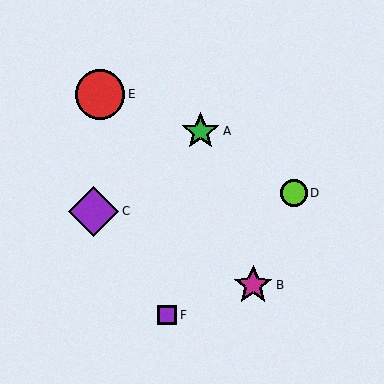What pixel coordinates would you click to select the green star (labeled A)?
Click at (201, 131) to select the green star A.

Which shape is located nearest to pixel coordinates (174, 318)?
The purple square (labeled F) at (167, 315) is nearest to that location.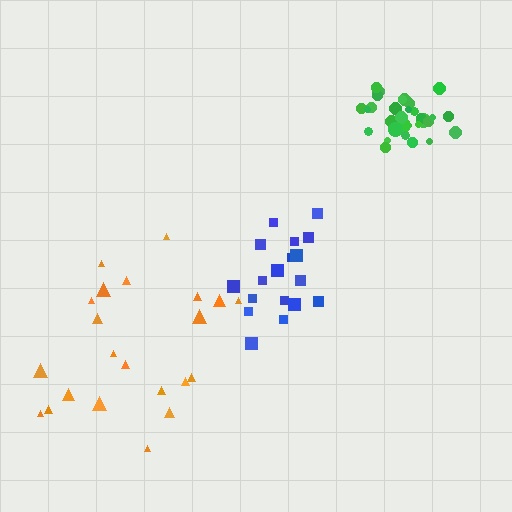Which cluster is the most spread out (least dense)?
Orange.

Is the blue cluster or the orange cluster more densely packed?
Blue.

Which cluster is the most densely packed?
Green.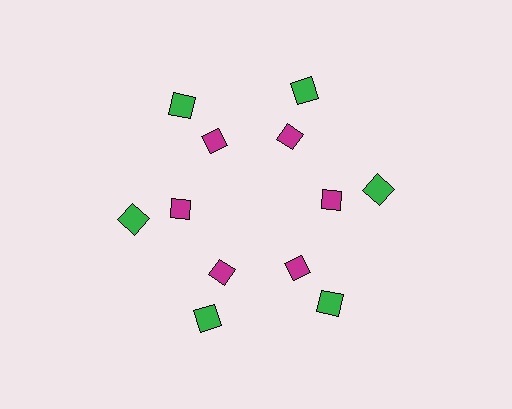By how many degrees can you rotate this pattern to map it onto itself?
The pattern maps onto itself every 60 degrees of rotation.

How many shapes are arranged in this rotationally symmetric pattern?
There are 12 shapes, arranged in 6 groups of 2.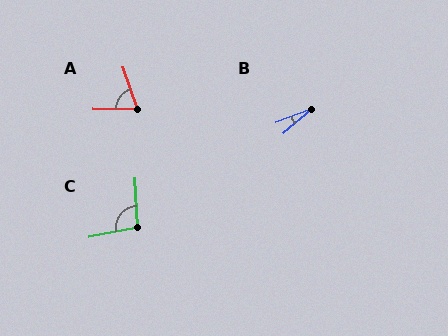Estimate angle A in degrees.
Approximately 71 degrees.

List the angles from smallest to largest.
B (20°), A (71°), C (98°).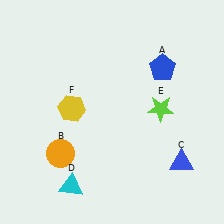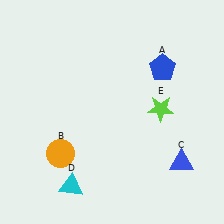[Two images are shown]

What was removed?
The yellow hexagon (F) was removed in Image 2.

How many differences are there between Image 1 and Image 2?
There is 1 difference between the two images.